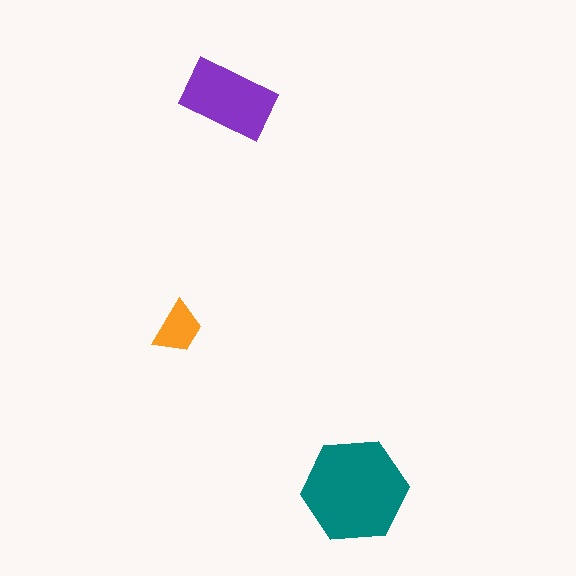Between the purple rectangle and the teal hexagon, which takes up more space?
The teal hexagon.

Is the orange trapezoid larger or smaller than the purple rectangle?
Smaller.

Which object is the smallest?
The orange trapezoid.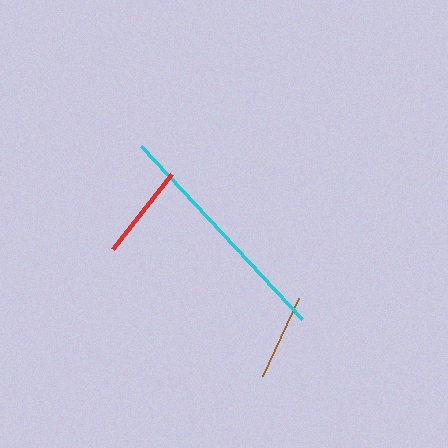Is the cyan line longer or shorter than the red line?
The cyan line is longer than the red line.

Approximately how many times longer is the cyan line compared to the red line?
The cyan line is approximately 2.5 times the length of the red line.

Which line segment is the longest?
The cyan line is the longest at approximately 235 pixels.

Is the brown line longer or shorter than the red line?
The red line is longer than the brown line.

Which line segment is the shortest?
The brown line is the shortest at approximately 86 pixels.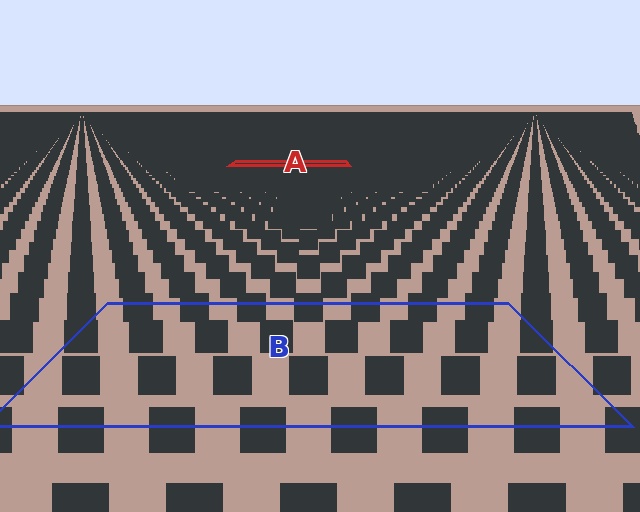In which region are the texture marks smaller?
The texture marks are smaller in region A, because it is farther away.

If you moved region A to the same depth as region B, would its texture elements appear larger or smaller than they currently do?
They would appear larger. At a closer depth, the same texture elements are projected at a bigger on-screen size.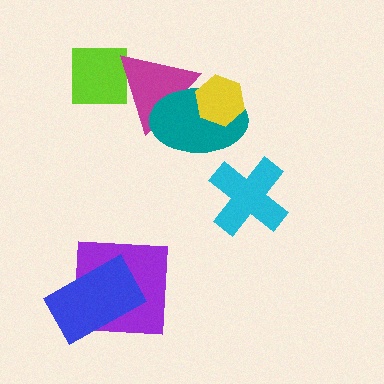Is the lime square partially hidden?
Yes, it is partially covered by another shape.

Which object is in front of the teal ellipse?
The yellow hexagon is in front of the teal ellipse.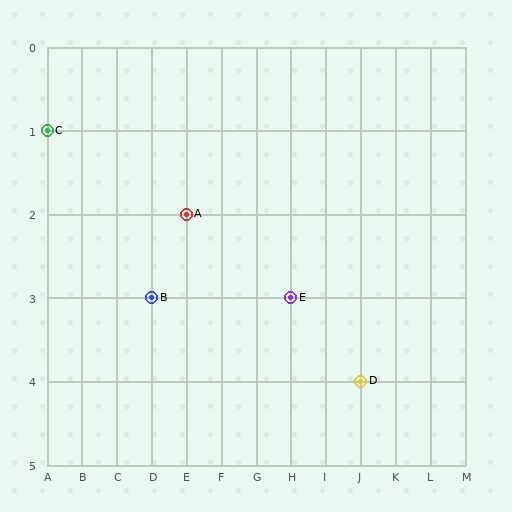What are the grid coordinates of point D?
Point D is at grid coordinates (J, 4).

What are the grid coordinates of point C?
Point C is at grid coordinates (A, 1).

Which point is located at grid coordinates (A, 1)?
Point C is at (A, 1).